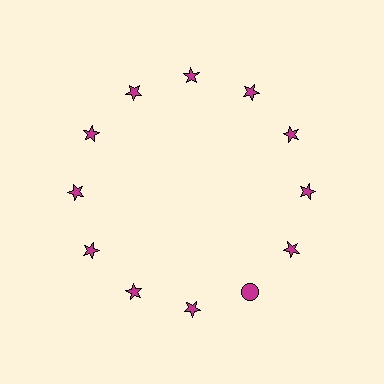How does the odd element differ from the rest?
It has a different shape: circle instead of star.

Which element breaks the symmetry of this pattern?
The magenta circle at roughly the 5 o'clock position breaks the symmetry. All other shapes are magenta stars.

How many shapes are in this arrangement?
There are 12 shapes arranged in a ring pattern.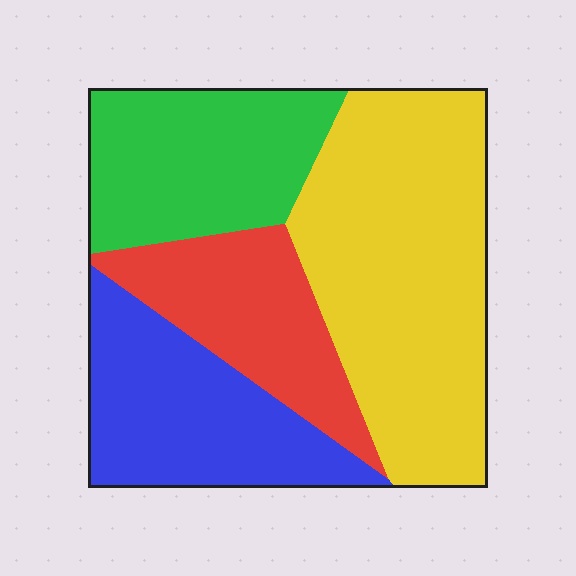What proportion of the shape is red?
Red covers roughly 20% of the shape.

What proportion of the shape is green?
Green covers about 20% of the shape.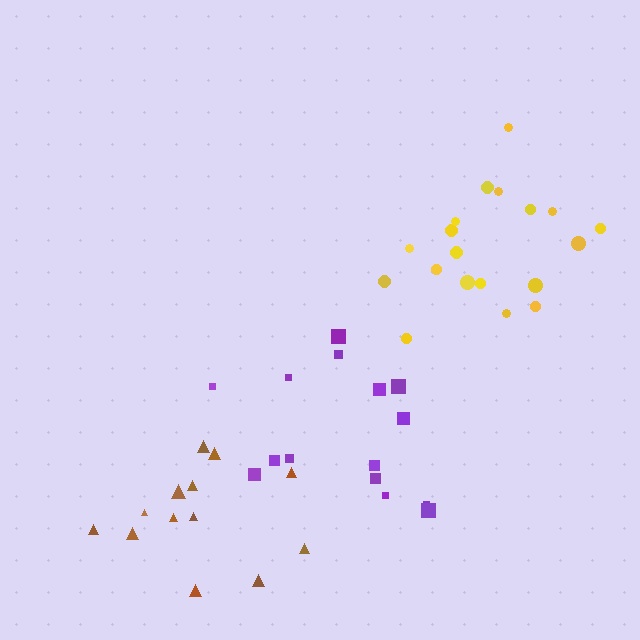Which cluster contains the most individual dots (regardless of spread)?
Yellow (19).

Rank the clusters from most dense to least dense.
yellow, purple, brown.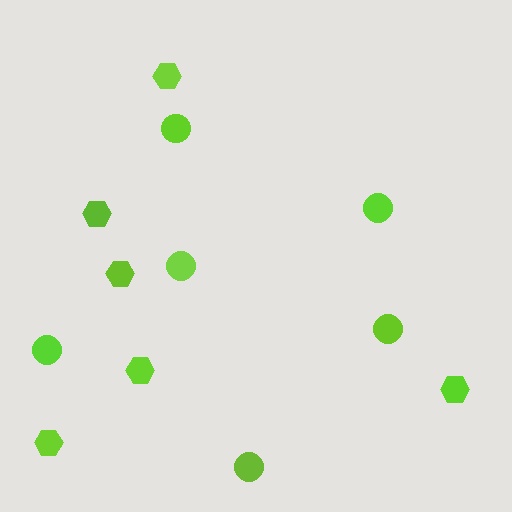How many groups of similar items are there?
There are 2 groups: one group of hexagons (6) and one group of circles (6).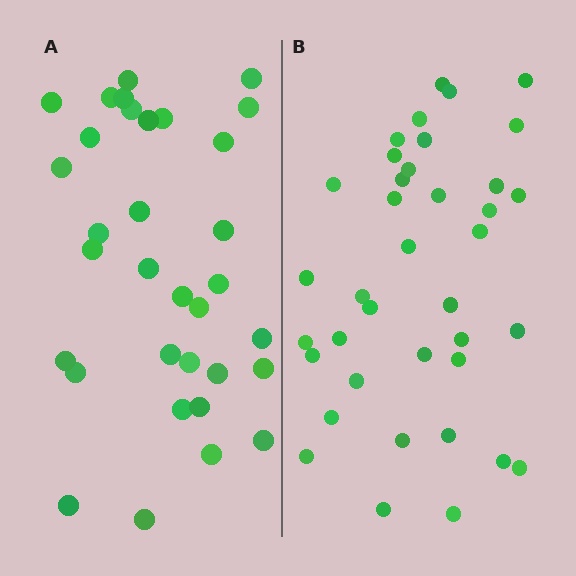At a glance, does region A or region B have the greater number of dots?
Region B (the right region) has more dots.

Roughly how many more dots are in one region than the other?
Region B has about 5 more dots than region A.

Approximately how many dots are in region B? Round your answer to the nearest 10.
About 40 dots. (The exact count is 38, which rounds to 40.)